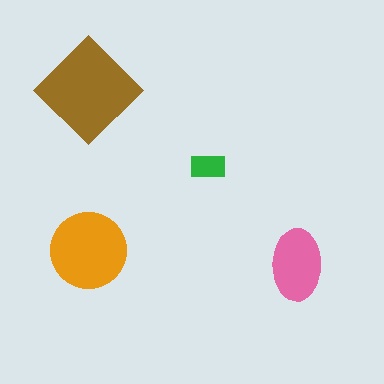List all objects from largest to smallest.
The brown diamond, the orange circle, the pink ellipse, the green rectangle.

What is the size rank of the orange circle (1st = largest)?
2nd.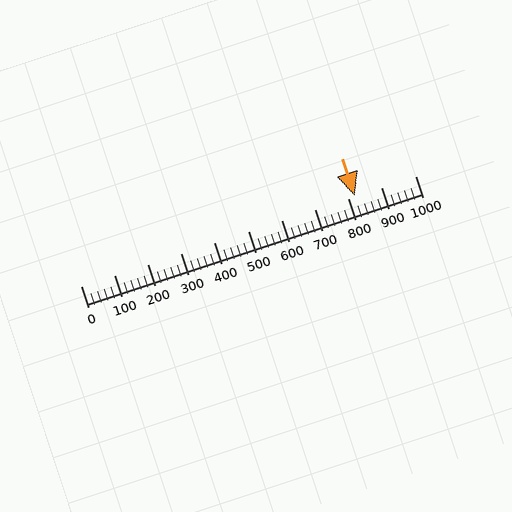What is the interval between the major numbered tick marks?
The major tick marks are spaced 100 units apart.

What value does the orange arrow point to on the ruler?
The orange arrow points to approximately 820.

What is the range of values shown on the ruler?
The ruler shows values from 0 to 1000.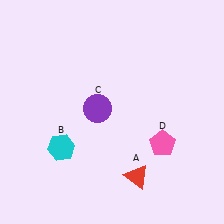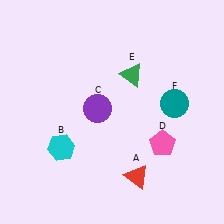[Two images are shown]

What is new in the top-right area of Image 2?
A teal circle (F) was added in the top-right area of Image 2.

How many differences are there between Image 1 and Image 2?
There are 2 differences between the two images.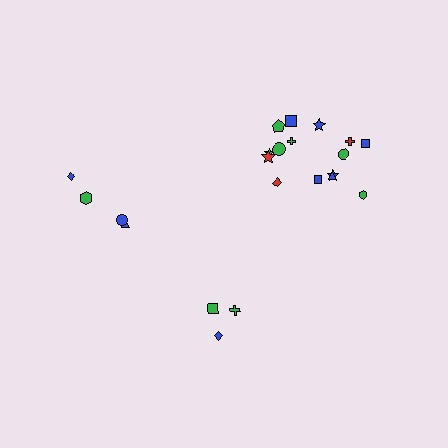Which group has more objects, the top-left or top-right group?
The top-right group.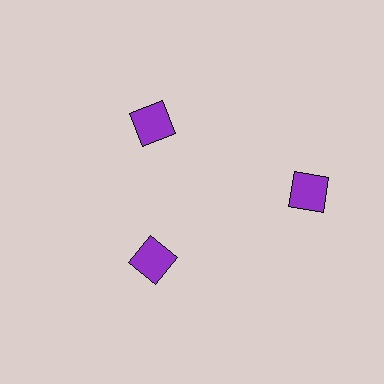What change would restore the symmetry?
The symmetry would be restored by moving it inward, back onto the ring so that all 3 diamonds sit at equal angles and equal distance from the center.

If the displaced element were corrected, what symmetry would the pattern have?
It would have 3-fold rotational symmetry — the pattern would map onto itself every 120 degrees.